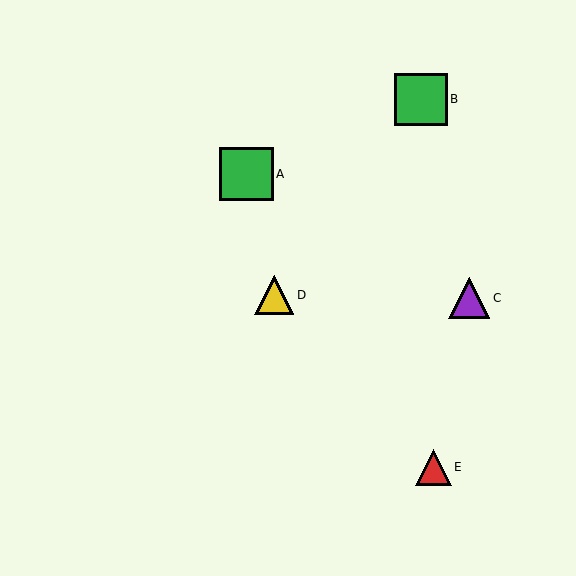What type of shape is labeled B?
Shape B is a green square.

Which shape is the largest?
The green square (labeled A) is the largest.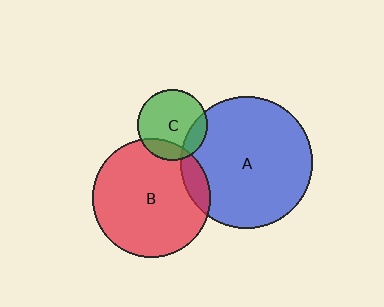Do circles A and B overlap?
Yes.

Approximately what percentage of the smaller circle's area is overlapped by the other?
Approximately 10%.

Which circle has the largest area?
Circle A (blue).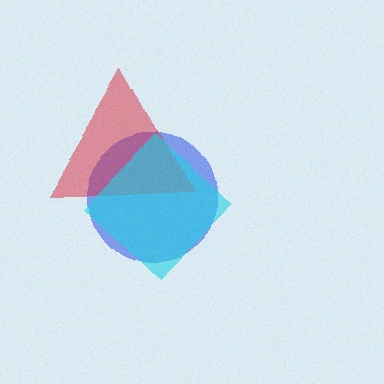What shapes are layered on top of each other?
The layered shapes are: a blue circle, a red triangle, a cyan diamond.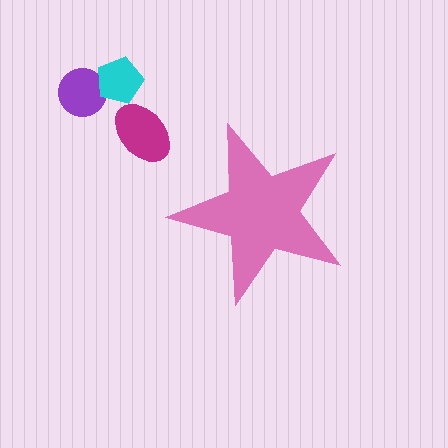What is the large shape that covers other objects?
A pink star.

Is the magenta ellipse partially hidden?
No, the magenta ellipse is fully visible.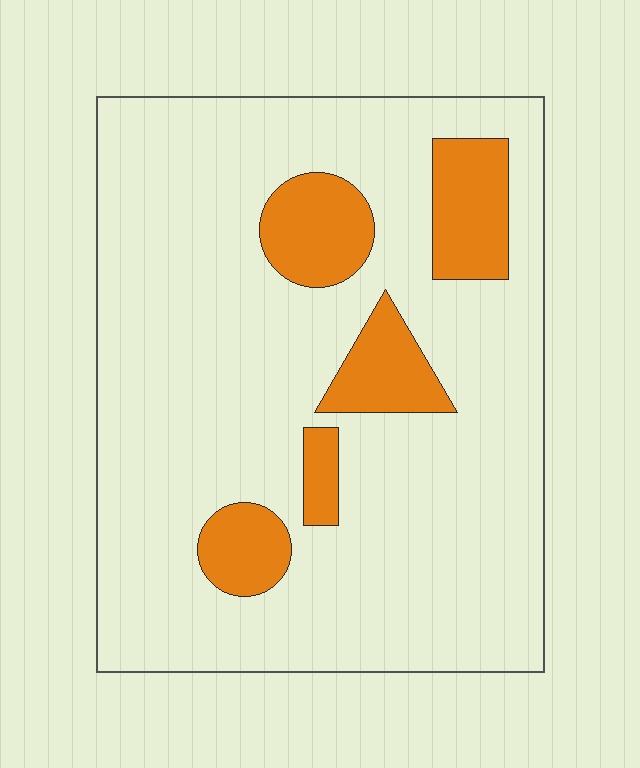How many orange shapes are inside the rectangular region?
5.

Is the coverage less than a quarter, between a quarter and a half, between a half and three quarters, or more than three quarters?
Less than a quarter.